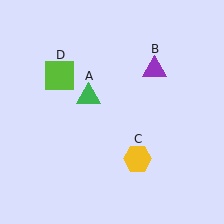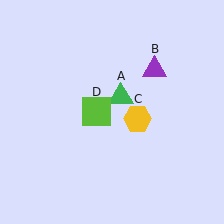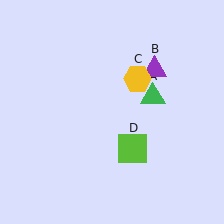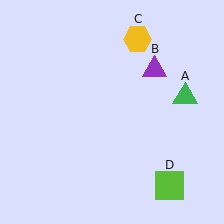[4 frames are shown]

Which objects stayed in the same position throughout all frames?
Purple triangle (object B) remained stationary.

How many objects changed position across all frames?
3 objects changed position: green triangle (object A), yellow hexagon (object C), lime square (object D).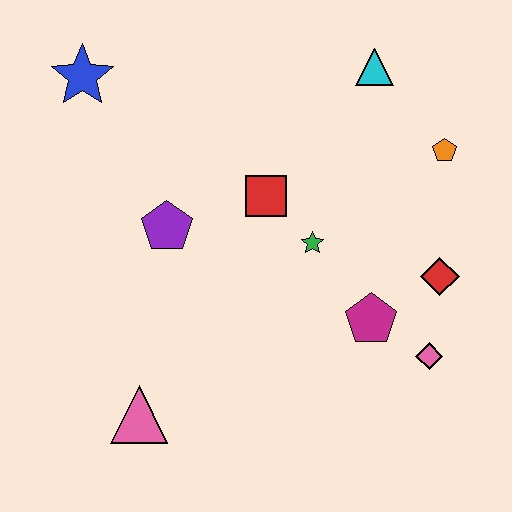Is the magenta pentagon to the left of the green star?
No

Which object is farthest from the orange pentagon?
The pink triangle is farthest from the orange pentagon.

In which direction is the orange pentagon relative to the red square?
The orange pentagon is to the right of the red square.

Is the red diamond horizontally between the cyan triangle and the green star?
No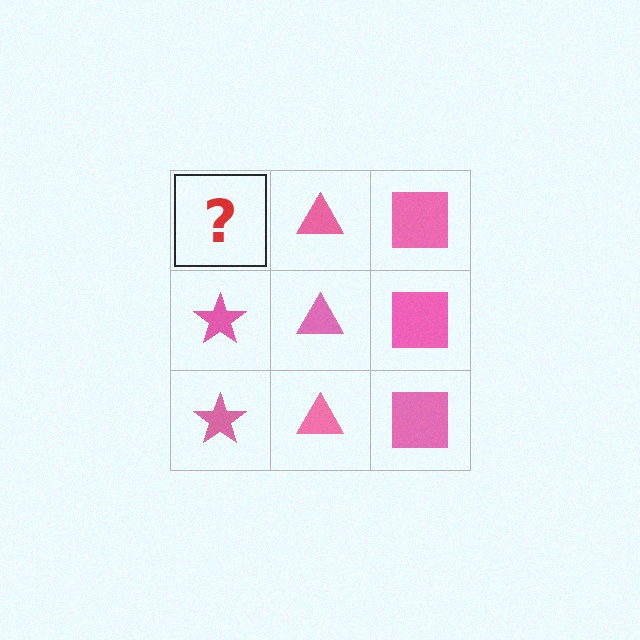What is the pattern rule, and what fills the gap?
The rule is that each column has a consistent shape. The gap should be filled with a pink star.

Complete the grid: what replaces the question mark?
The question mark should be replaced with a pink star.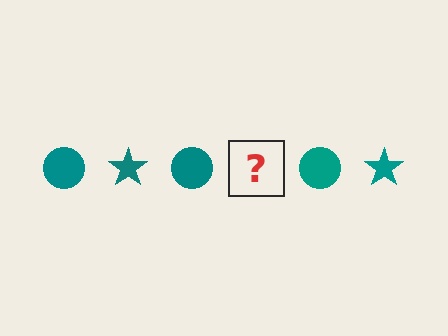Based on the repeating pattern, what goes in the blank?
The blank should be a teal star.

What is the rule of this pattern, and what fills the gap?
The rule is that the pattern cycles through circle, star shapes in teal. The gap should be filled with a teal star.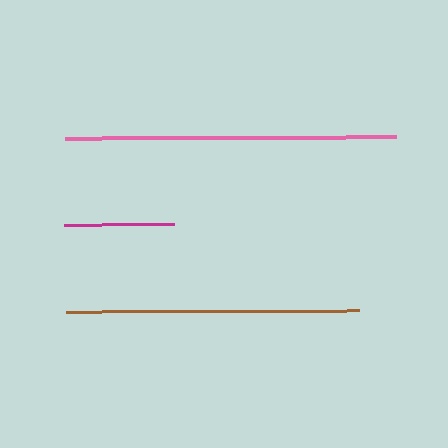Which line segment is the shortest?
The magenta line is the shortest at approximately 111 pixels.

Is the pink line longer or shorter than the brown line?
The pink line is longer than the brown line.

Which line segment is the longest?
The pink line is the longest at approximately 330 pixels.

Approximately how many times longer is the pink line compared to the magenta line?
The pink line is approximately 3.0 times the length of the magenta line.